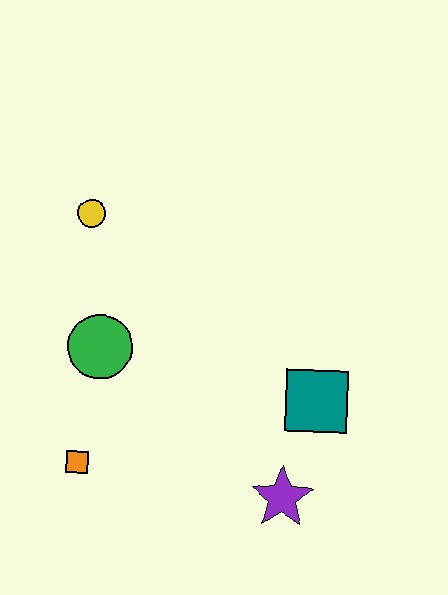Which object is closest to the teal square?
The purple star is closest to the teal square.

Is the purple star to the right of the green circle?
Yes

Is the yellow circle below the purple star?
No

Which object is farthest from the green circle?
The purple star is farthest from the green circle.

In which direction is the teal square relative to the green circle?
The teal square is to the right of the green circle.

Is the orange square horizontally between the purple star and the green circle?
No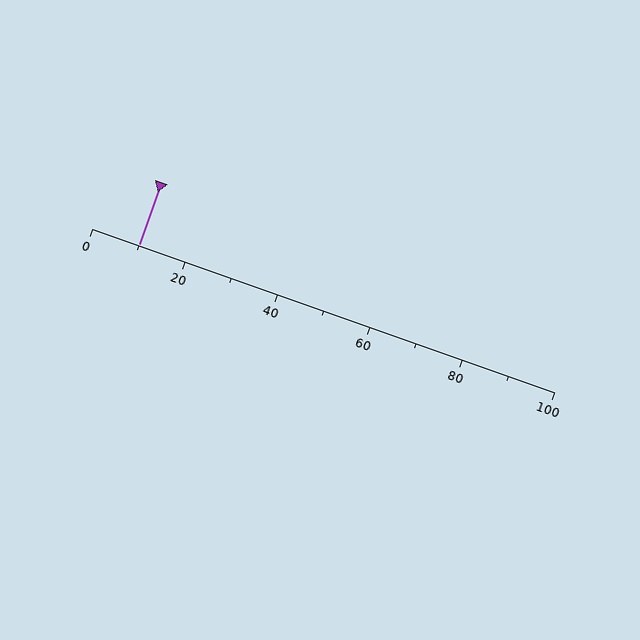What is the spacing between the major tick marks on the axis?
The major ticks are spaced 20 apart.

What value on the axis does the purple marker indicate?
The marker indicates approximately 10.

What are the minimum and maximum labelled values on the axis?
The axis runs from 0 to 100.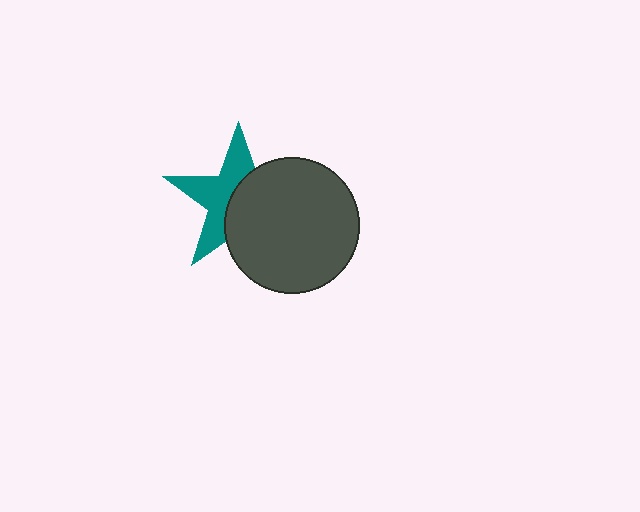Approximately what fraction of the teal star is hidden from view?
Roughly 51% of the teal star is hidden behind the dark gray circle.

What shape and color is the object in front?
The object in front is a dark gray circle.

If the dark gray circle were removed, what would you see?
You would see the complete teal star.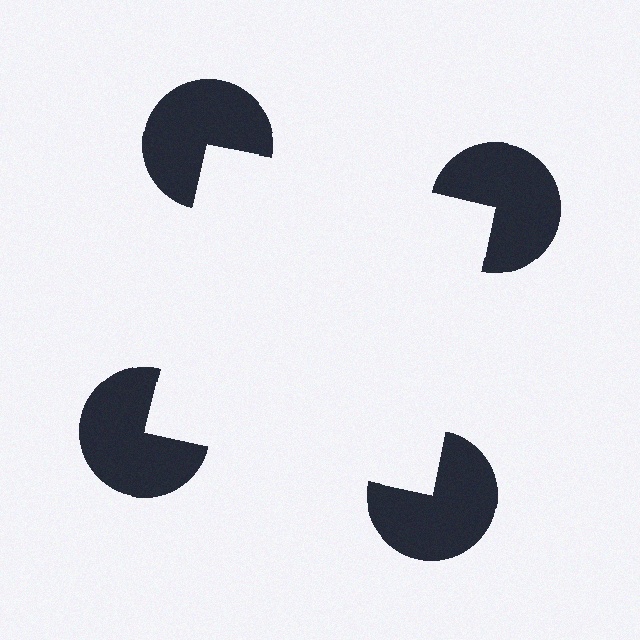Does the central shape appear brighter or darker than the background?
It typically appears slightly brighter than the background, even though no actual brightness change is drawn.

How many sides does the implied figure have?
4 sides.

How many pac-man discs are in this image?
There are 4 — one at each vertex of the illusory square.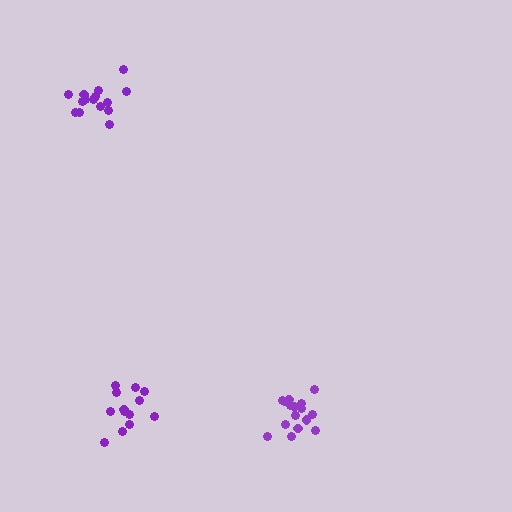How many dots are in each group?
Group 1: 16 dots, Group 2: 15 dots, Group 3: 13 dots (44 total).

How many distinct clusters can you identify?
There are 3 distinct clusters.